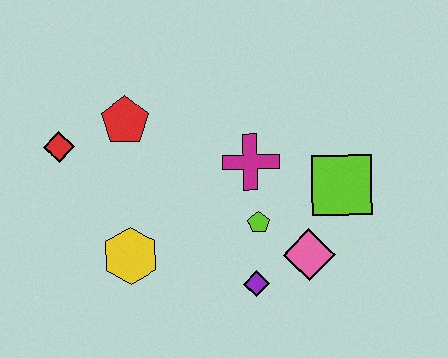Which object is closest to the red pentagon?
The red diamond is closest to the red pentagon.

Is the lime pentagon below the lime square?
Yes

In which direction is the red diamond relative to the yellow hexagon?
The red diamond is above the yellow hexagon.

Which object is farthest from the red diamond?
The lime square is farthest from the red diamond.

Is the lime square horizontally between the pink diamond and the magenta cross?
No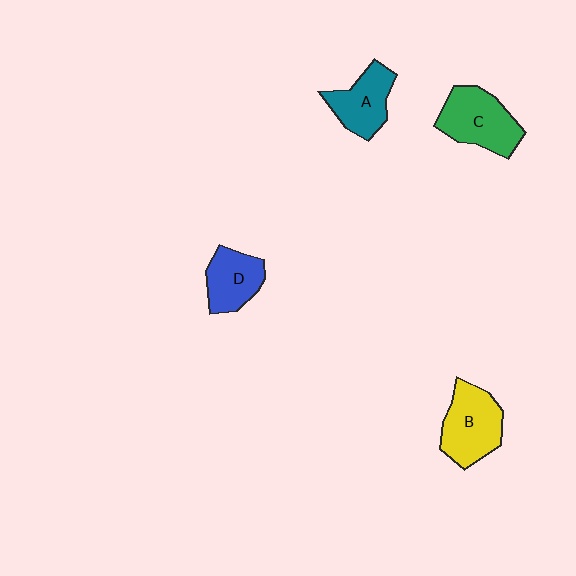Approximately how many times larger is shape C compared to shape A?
Approximately 1.3 times.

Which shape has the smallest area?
Shape D (blue).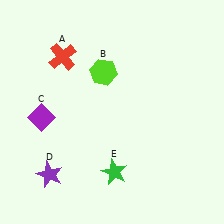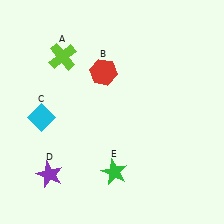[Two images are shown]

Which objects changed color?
A changed from red to lime. B changed from lime to red. C changed from purple to cyan.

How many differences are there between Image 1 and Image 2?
There are 3 differences between the two images.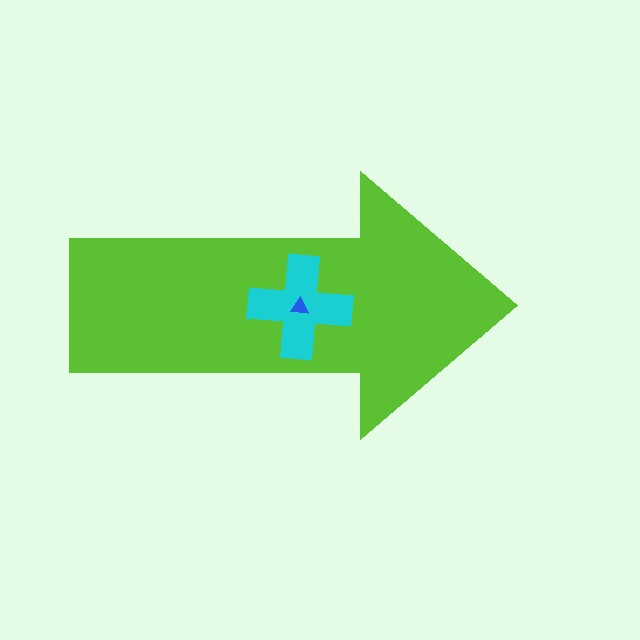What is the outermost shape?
The lime arrow.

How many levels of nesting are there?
3.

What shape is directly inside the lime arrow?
The cyan cross.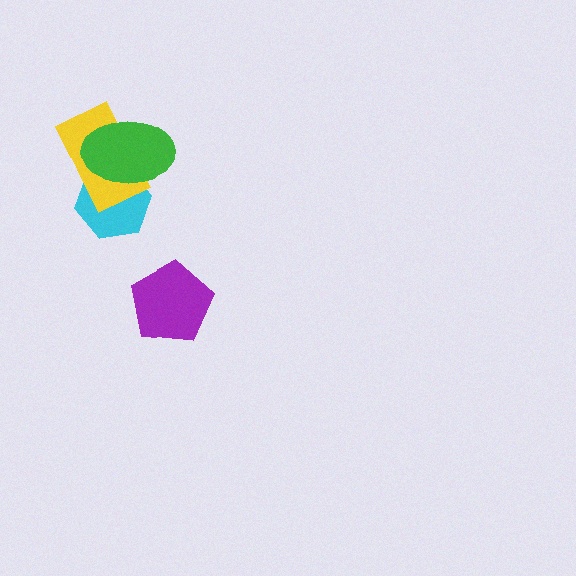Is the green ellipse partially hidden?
No, no other shape covers it.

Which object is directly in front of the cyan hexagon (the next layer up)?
The yellow rectangle is directly in front of the cyan hexagon.